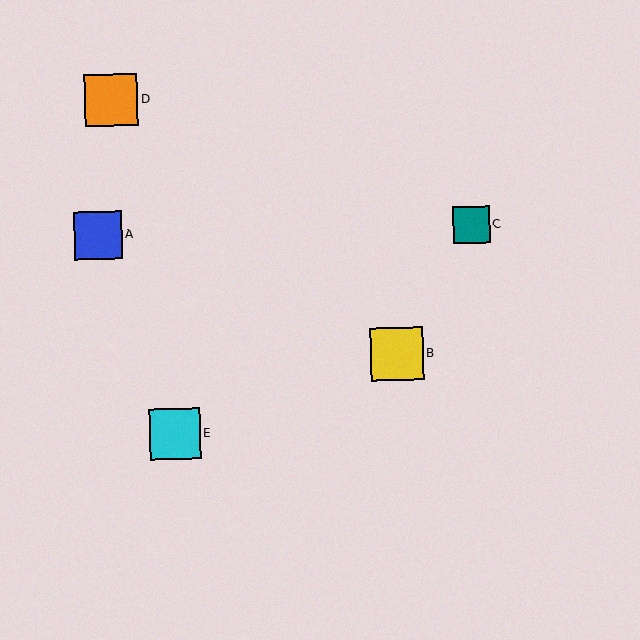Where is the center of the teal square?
The center of the teal square is at (471, 225).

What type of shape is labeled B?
Shape B is a yellow square.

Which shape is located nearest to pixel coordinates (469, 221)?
The teal square (labeled C) at (471, 225) is nearest to that location.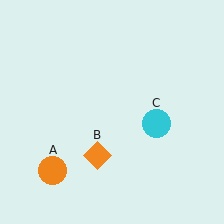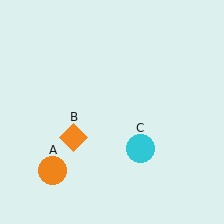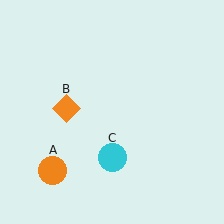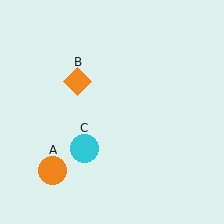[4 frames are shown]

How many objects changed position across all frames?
2 objects changed position: orange diamond (object B), cyan circle (object C).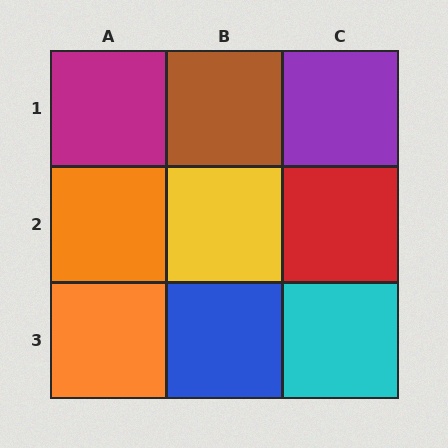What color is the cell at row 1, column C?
Purple.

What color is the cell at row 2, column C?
Red.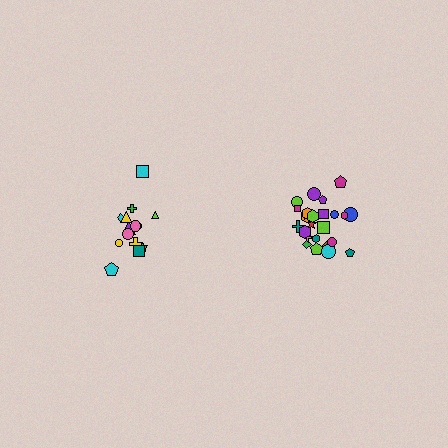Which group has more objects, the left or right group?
The right group.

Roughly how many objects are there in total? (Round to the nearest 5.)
Roughly 40 objects in total.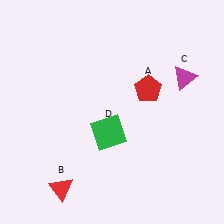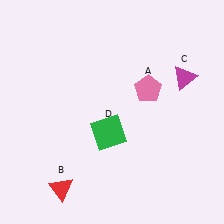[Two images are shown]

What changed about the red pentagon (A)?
In Image 1, A is red. In Image 2, it changed to pink.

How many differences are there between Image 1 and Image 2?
There is 1 difference between the two images.